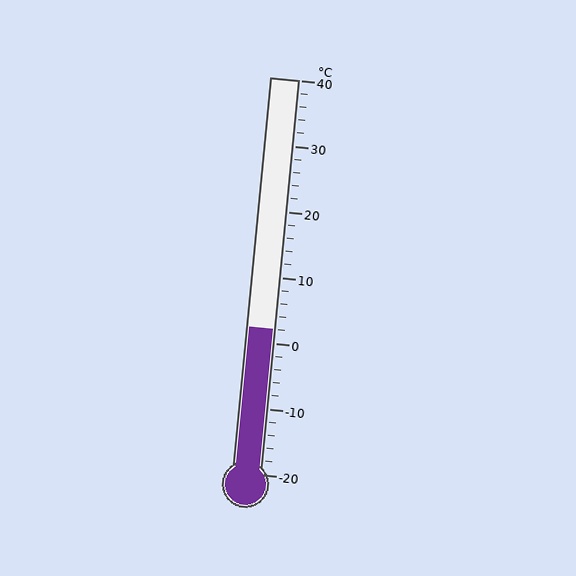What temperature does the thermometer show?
The thermometer shows approximately 2°C.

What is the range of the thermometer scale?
The thermometer scale ranges from -20°C to 40°C.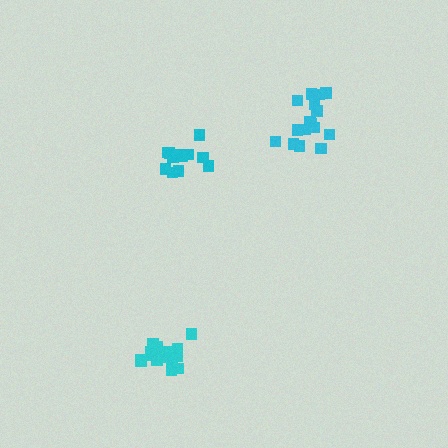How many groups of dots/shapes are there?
There are 3 groups.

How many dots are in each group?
Group 1: 12 dots, Group 2: 16 dots, Group 3: 18 dots (46 total).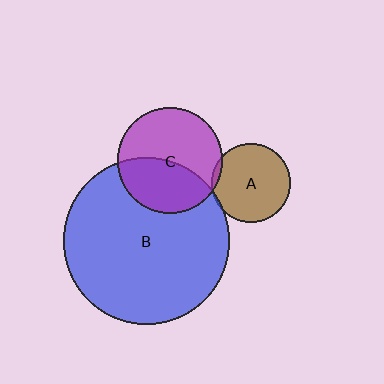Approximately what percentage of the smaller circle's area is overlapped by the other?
Approximately 45%.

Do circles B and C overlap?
Yes.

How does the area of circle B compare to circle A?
Approximately 4.4 times.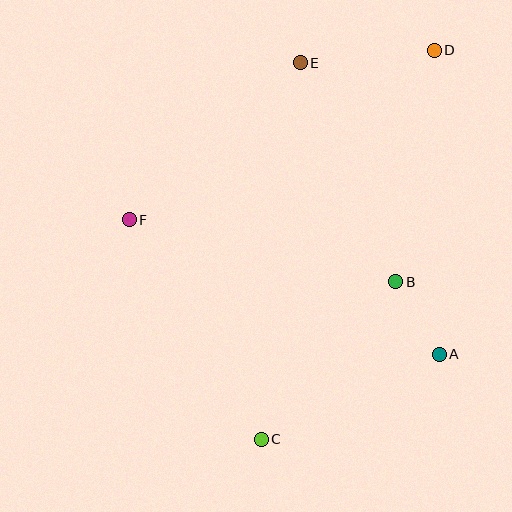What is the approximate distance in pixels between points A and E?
The distance between A and E is approximately 323 pixels.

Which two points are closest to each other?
Points A and B are closest to each other.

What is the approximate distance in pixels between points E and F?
The distance between E and F is approximately 232 pixels.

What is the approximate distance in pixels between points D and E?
The distance between D and E is approximately 135 pixels.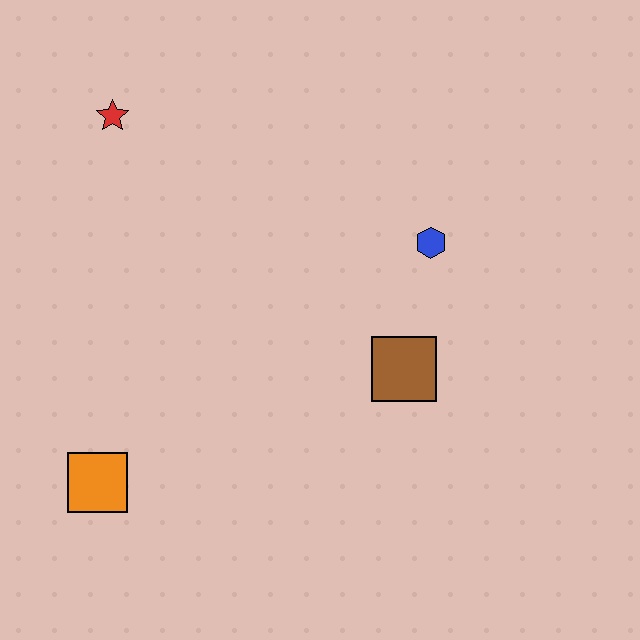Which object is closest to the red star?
The blue hexagon is closest to the red star.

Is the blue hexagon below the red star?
Yes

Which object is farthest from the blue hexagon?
The orange square is farthest from the blue hexagon.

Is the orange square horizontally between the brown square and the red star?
No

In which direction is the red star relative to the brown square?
The red star is to the left of the brown square.